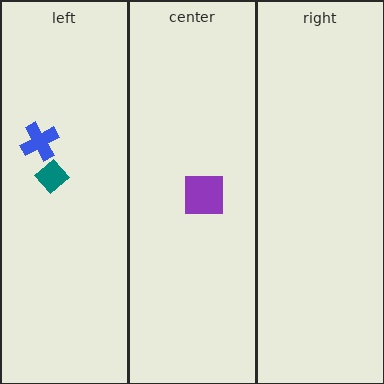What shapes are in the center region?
The purple square.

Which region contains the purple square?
The center region.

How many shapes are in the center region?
1.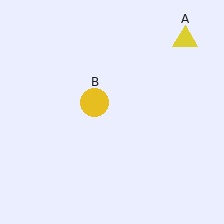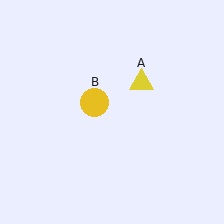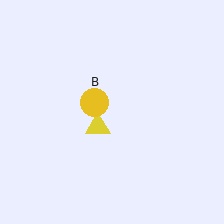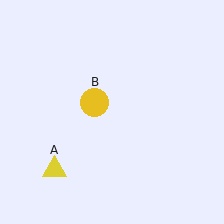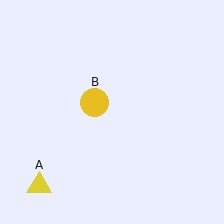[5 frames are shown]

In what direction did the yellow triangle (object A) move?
The yellow triangle (object A) moved down and to the left.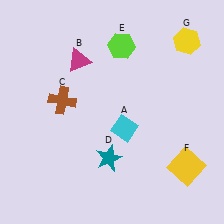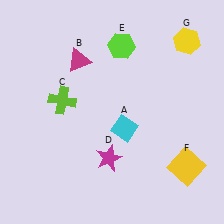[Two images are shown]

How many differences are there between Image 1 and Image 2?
There are 2 differences between the two images.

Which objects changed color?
C changed from brown to lime. D changed from teal to magenta.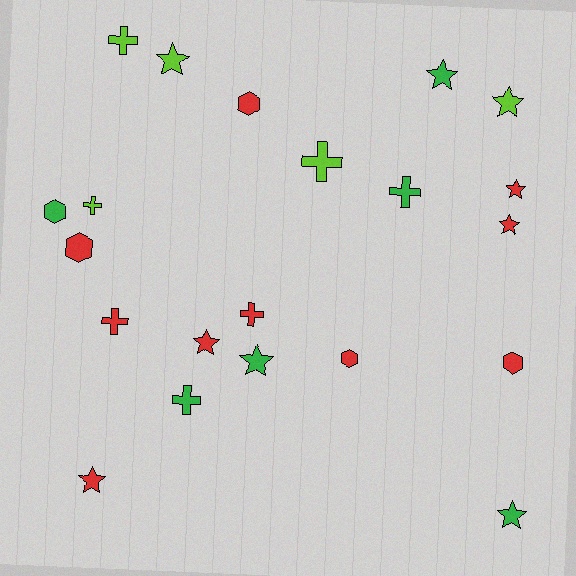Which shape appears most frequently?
Star, with 9 objects.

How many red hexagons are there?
There are 4 red hexagons.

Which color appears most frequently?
Red, with 10 objects.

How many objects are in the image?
There are 21 objects.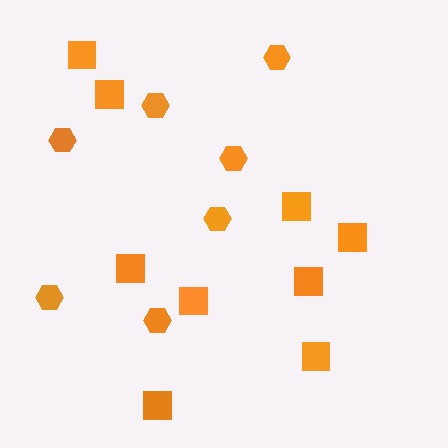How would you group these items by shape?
There are 2 groups: one group of squares (9) and one group of hexagons (7).